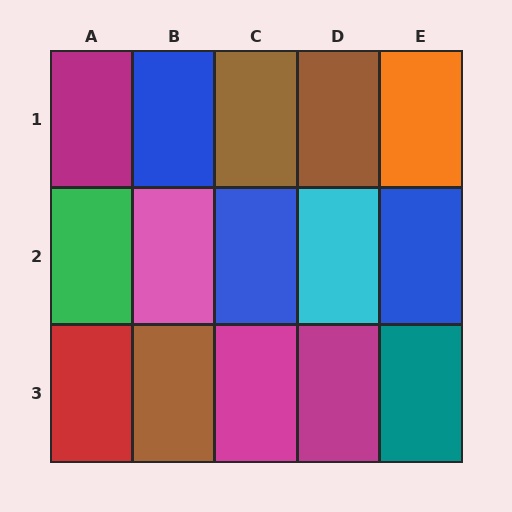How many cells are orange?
1 cell is orange.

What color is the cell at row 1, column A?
Magenta.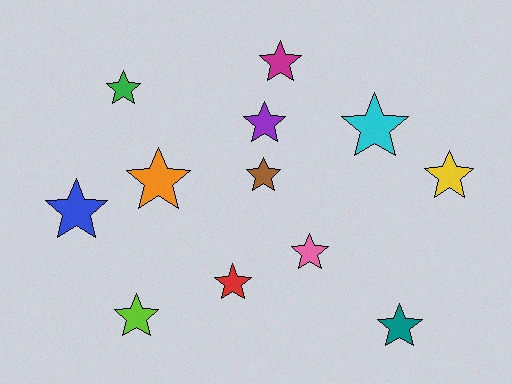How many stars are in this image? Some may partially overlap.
There are 12 stars.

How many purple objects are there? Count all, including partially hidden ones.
There is 1 purple object.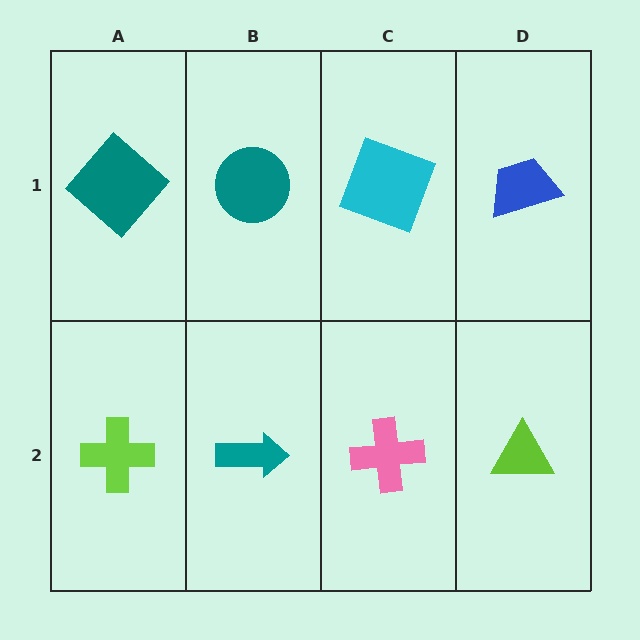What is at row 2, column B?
A teal arrow.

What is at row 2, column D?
A lime triangle.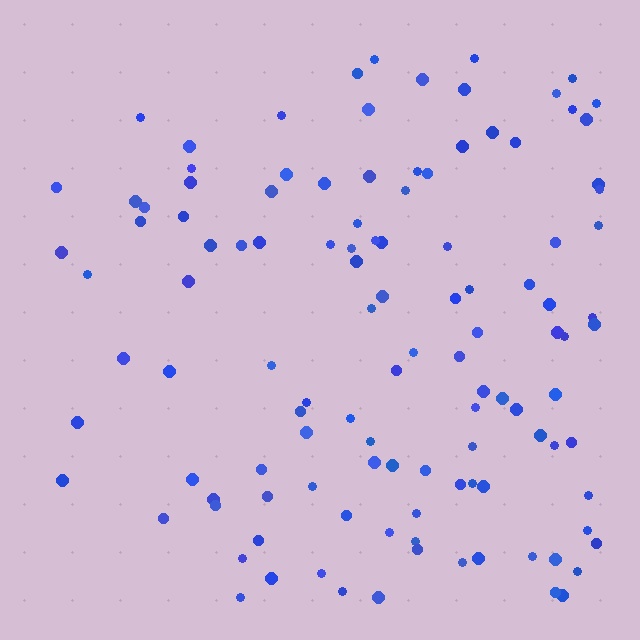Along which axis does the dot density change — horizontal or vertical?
Horizontal.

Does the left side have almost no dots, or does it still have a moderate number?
Still a moderate number, just noticeably fewer than the right.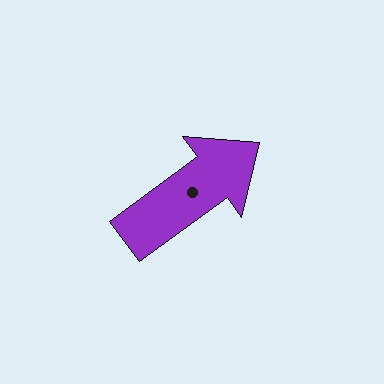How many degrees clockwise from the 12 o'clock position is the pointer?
Approximately 53 degrees.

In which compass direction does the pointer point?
Northeast.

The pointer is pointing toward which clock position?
Roughly 2 o'clock.